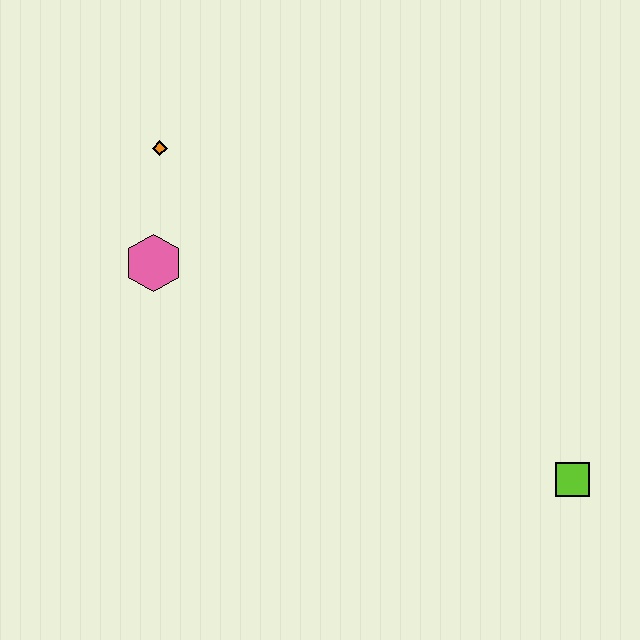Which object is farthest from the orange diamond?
The lime square is farthest from the orange diamond.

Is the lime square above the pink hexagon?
No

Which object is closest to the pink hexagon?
The orange diamond is closest to the pink hexagon.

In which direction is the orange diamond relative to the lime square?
The orange diamond is to the left of the lime square.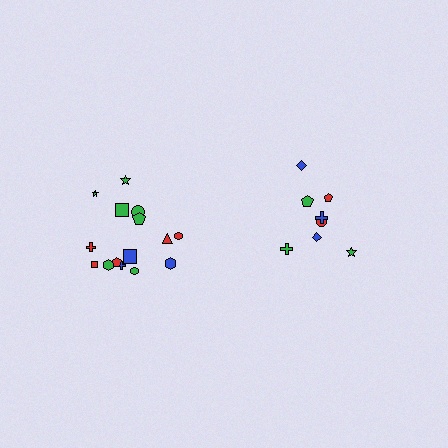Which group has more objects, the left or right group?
The left group.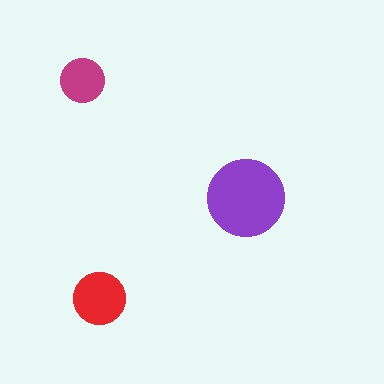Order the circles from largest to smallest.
the purple one, the red one, the magenta one.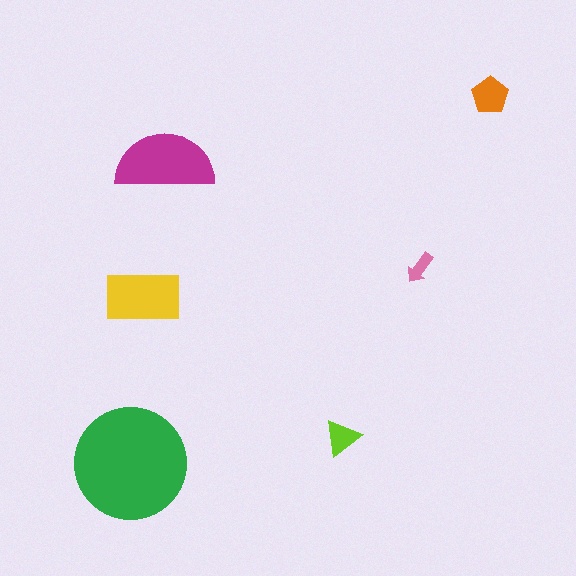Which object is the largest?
The green circle.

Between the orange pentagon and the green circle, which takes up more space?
The green circle.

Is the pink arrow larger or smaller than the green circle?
Smaller.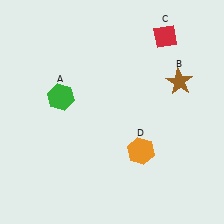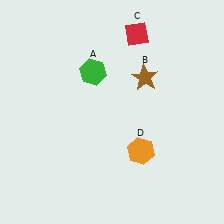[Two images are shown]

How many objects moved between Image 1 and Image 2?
3 objects moved between the two images.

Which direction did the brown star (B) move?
The brown star (B) moved left.